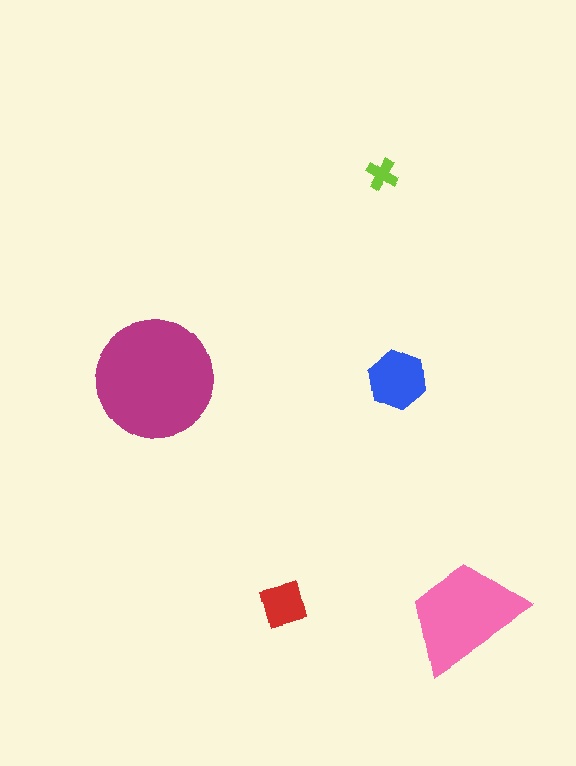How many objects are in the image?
There are 5 objects in the image.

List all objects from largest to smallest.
The magenta circle, the pink trapezoid, the blue hexagon, the red square, the lime cross.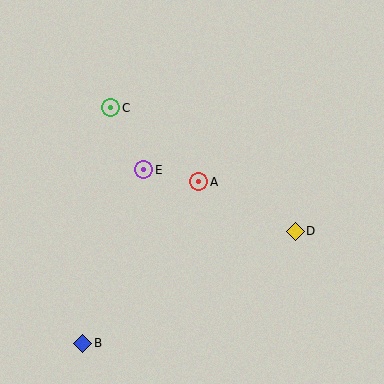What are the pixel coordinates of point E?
Point E is at (144, 170).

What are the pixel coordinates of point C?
Point C is at (110, 108).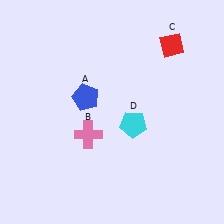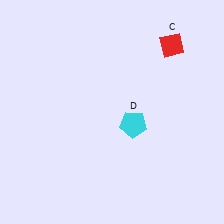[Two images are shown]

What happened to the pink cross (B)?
The pink cross (B) was removed in Image 2. It was in the bottom-left area of Image 1.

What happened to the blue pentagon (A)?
The blue pentagon (A) was removed in Image 2. It was in the top-left area of Image 1.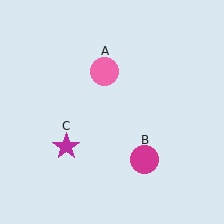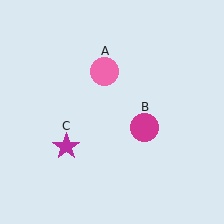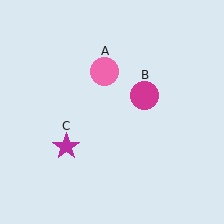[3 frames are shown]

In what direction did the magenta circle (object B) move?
The magenta circle (object B) moved up.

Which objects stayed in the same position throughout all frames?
Pink circle (object A) and magenta star (object C) remained stationary.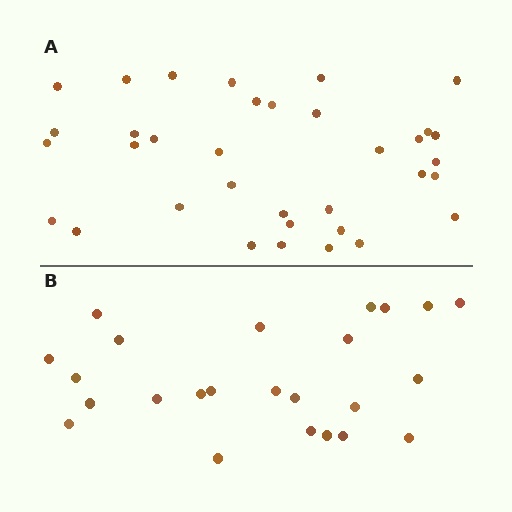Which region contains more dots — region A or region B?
Region A (the top region) has more dots.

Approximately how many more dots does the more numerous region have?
Region A has roughly 12 or so more dots than region B.